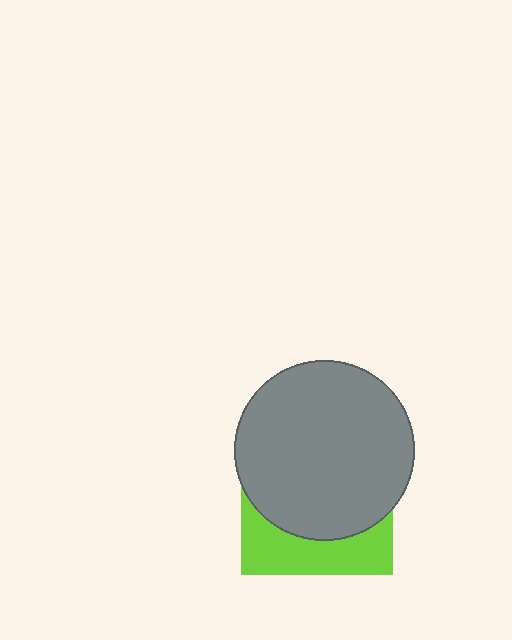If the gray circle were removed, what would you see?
You would see the complete lime square.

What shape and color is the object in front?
The object in front is a gray circle.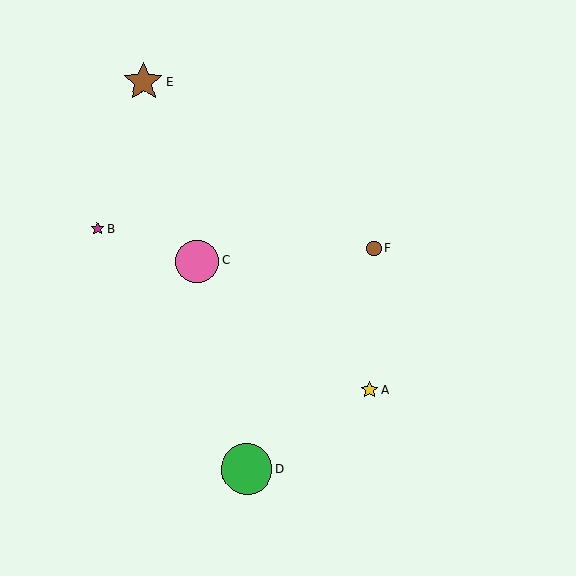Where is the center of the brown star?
The center of the brown star is at (144, 82).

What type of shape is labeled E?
Shape E is a brown star.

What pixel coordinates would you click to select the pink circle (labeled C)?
Click at (197, 261) to select the pink circle C.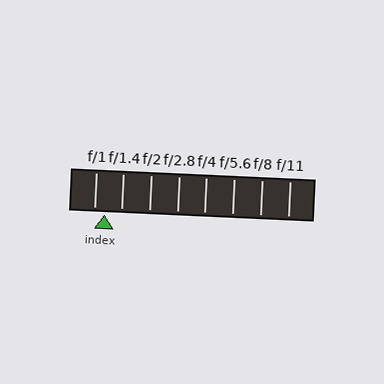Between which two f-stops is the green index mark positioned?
The index mark is between f/1 and f/1.4.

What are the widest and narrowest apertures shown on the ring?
The widest aperture shown is f/1 and the narrowest is f/11.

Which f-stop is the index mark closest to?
The index mark is closest to f/1.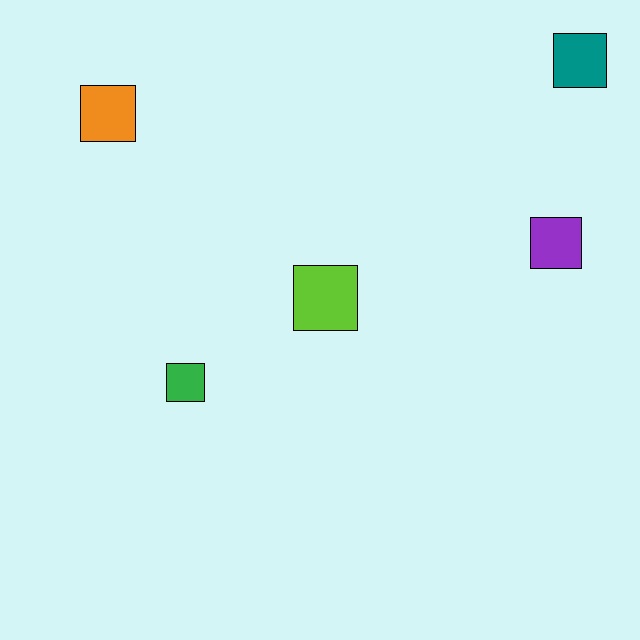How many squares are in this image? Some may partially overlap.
There are 5 squares.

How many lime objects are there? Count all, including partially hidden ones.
There is 1 lime object.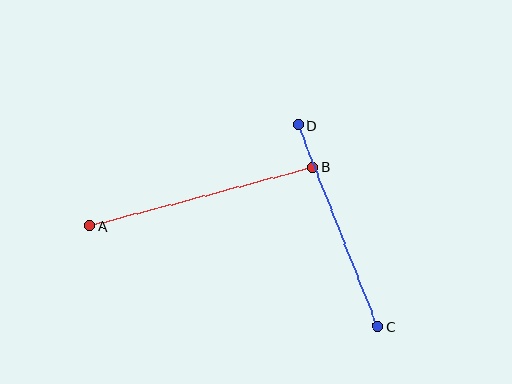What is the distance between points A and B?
The distance is approximately 231 pixels.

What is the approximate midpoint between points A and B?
The midpoint is at approximately (201, 196) pixels.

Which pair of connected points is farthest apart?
Points A and B are farthest apart.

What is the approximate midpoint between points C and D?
The midpoint is at approximately (338, 226) pixels.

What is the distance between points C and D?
The distance is approximately 217 pixels.